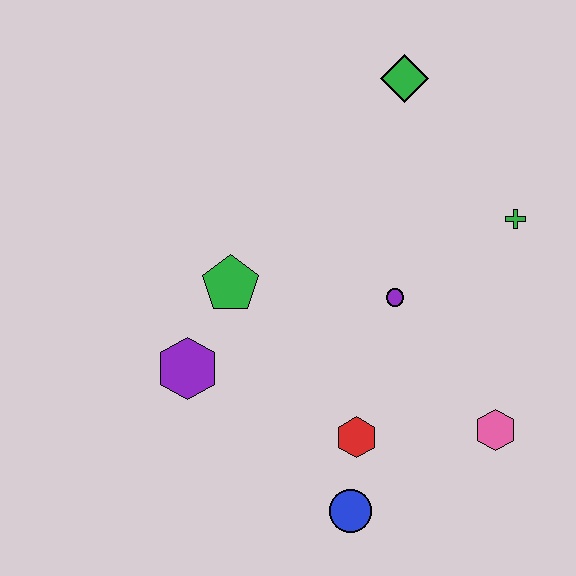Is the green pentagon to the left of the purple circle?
Yes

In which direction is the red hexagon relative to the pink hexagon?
The red hexagon is to the left of the pink hexagon.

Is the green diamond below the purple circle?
No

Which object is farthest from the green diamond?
The blue circle is farthest from the green diamond.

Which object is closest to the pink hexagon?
The red hexagon is closest to the pink hexagon.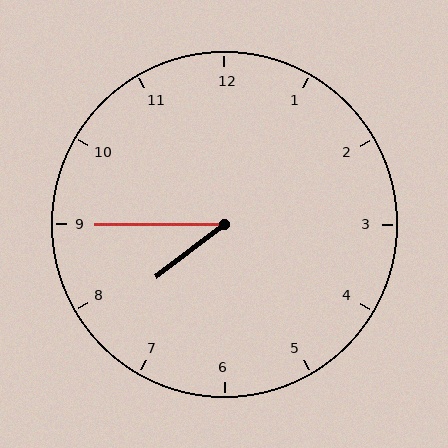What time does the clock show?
7:45.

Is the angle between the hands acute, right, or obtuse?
It is acute.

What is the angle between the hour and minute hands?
Approximately 38 degrees.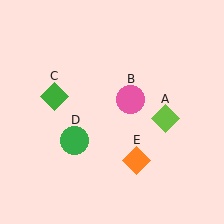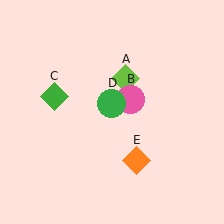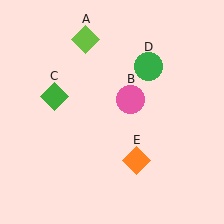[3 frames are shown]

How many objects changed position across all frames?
2 objects changed position: lime diamond (object A), green circle (object D).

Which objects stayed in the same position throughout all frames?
Pink circle (object B) and green diamond (object C) and orange diamond (object E) remained stationary.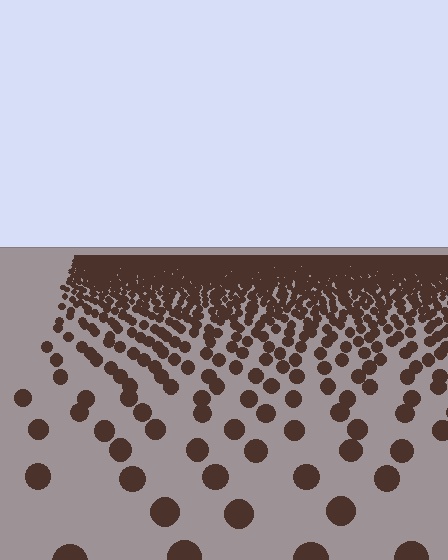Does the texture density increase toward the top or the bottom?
Density increases toward the top.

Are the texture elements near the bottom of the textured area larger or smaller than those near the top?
Larger. Near the bottom, elements are closer to the viewer and appear at a bigger on-screen size.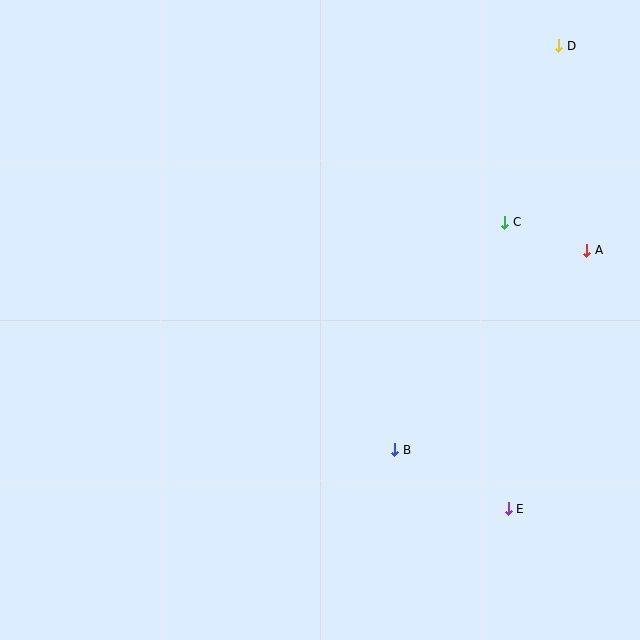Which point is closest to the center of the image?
Point B at (395, 450) is closest to the center.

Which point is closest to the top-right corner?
Point D is closest to the top-right corner.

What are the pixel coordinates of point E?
Point E is at (508, 509).